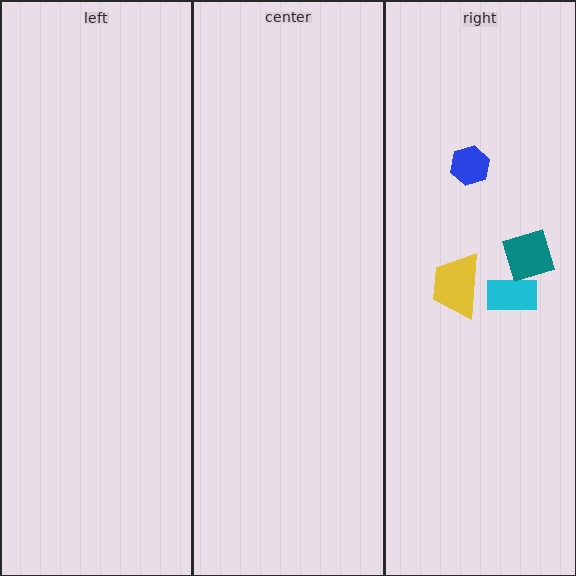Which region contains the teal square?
The right region.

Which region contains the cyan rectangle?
The right region.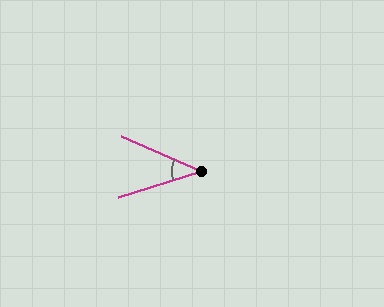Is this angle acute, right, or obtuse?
It is acute.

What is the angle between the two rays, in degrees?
Approximately 41 degrees.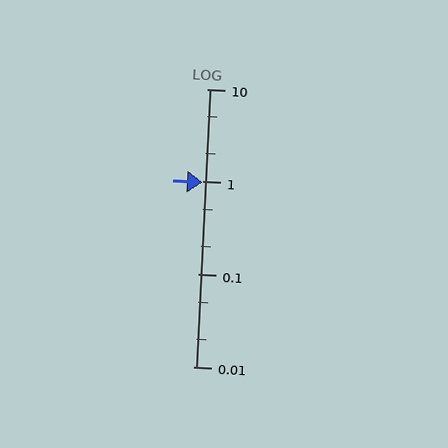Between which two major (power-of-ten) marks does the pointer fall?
The pointer is between 0.1 and 1.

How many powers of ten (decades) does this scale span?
The scale spans 3 decades, from 0.01 to 10.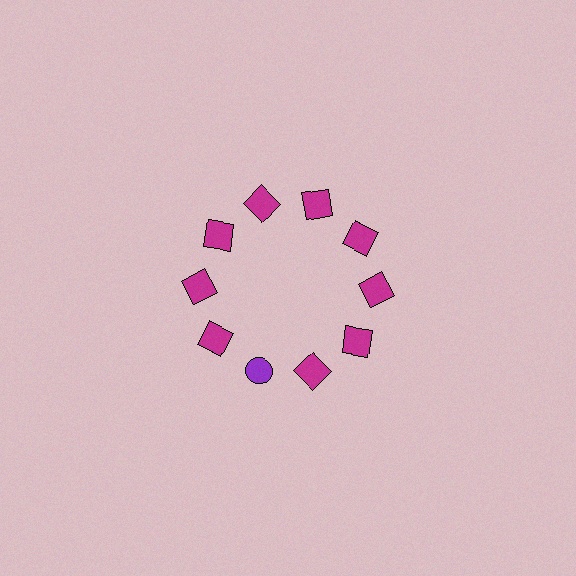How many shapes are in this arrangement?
There are 10 shapes arranged in a ring pattern.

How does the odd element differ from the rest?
It differs in both color (purple instead of magenta) and shape (circle instead of square).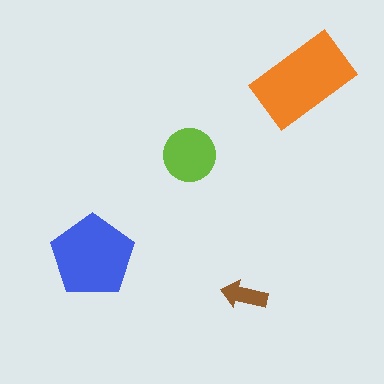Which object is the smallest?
The brown arrow.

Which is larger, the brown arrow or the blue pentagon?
The blue pentagon.